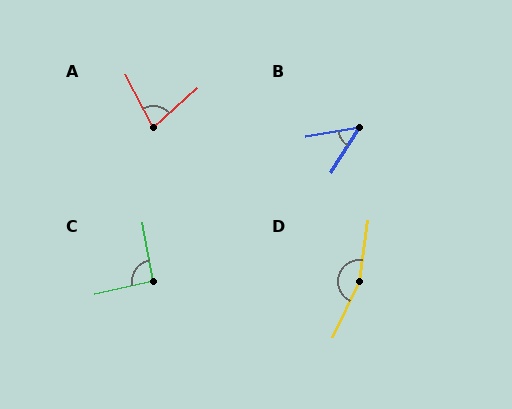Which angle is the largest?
D, at approximately 163 degrees.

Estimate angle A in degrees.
Approximately 76 degrees.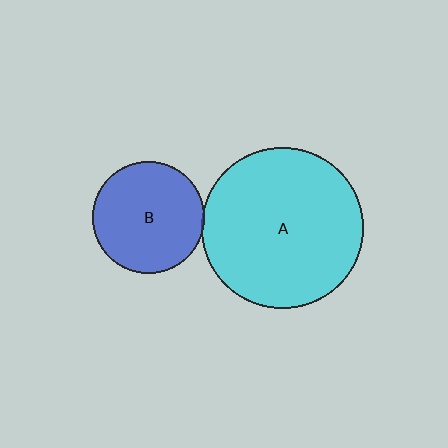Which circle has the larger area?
Circle A (cyan).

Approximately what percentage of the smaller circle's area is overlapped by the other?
Approximately 5%.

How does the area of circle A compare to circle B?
Approximately 2.1 times.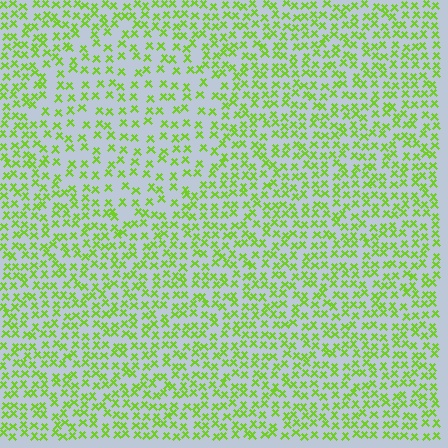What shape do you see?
I see a circle.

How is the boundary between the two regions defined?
The boundary is defined by a change in element density (approximately 1.7x ratio). All elements are the same color, size, and shape.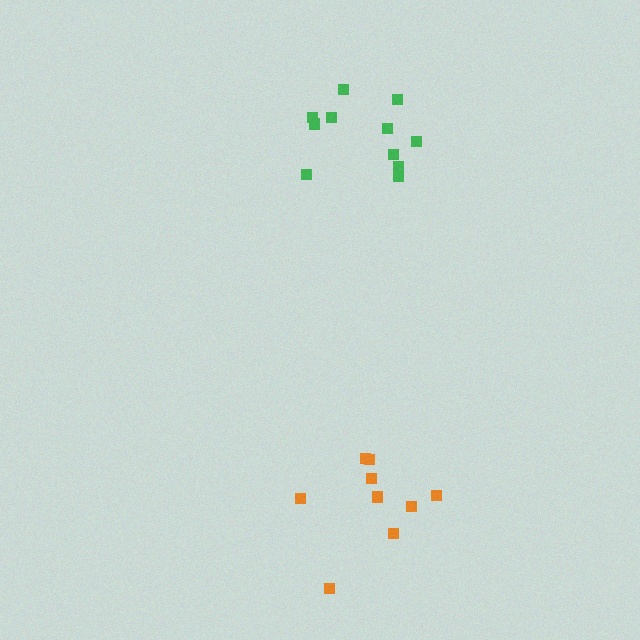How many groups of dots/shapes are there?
There are 2 groups.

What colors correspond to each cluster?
The clusters are colored: orange, green.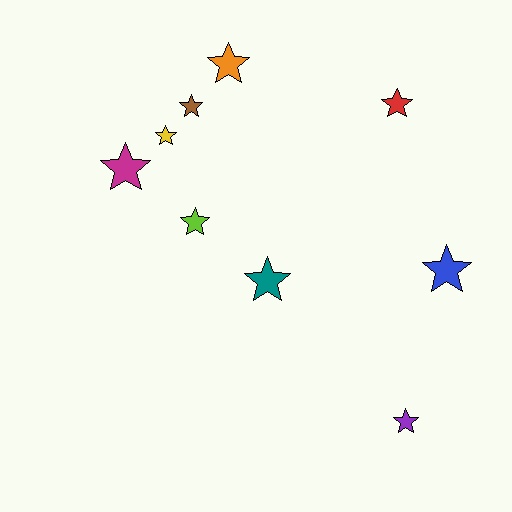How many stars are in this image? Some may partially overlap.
There are 9 stars.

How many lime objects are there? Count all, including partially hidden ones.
There is 1 lime object.